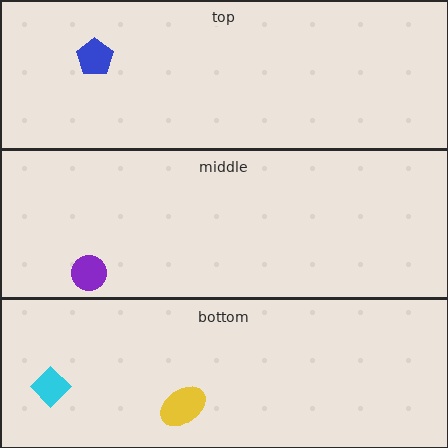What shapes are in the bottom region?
The cyan diamond, the yellow ellipse.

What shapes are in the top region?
The blue pentagon.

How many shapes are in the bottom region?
2.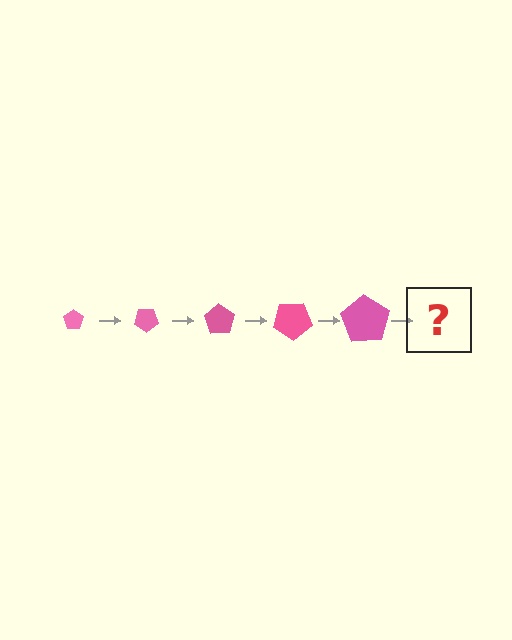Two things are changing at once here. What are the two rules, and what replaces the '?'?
The two rules are that the pentagon grows larger each step and it rotates 35 degrees each step. The '?' should be a pentagon, larger than the previous one and rotated 175 degrees from the start.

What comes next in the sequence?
The next element should be a pentagon, larger than the previous one and rotated 175 degrees from the start.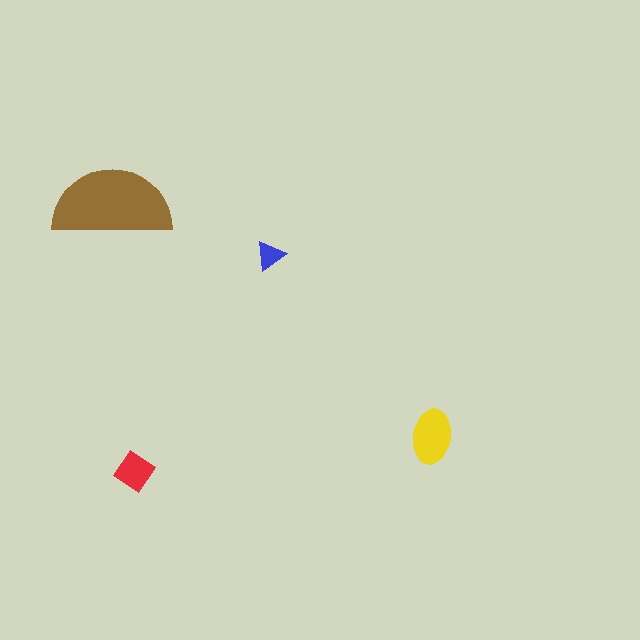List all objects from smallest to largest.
The blue triangle, the red diamond, the yellow ellipse, the brown semicircle.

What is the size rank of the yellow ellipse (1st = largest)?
2nd.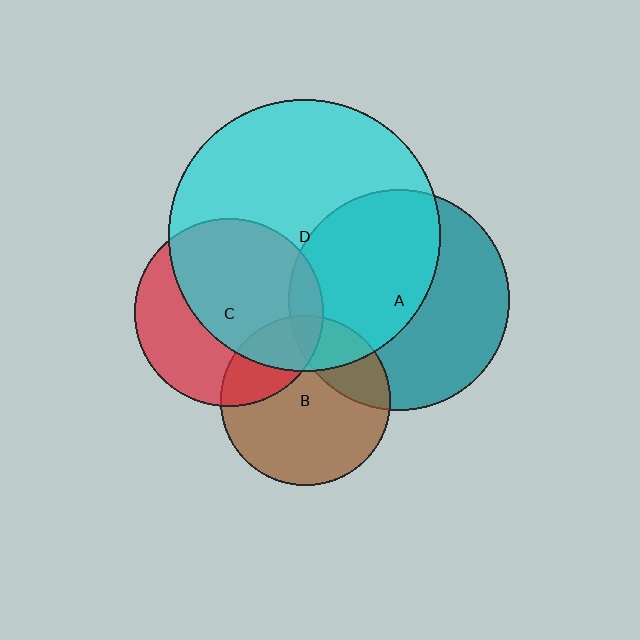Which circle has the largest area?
Circle D (cyan).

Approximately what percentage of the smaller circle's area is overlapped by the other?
Approximately 55%.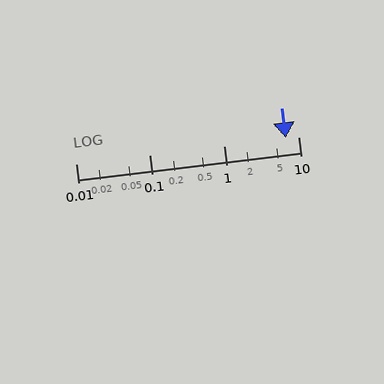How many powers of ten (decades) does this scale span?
The scale spans 3 decades, from 0.01 to 10.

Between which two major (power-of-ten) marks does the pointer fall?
The pointer is between 1 and 10.